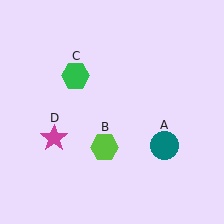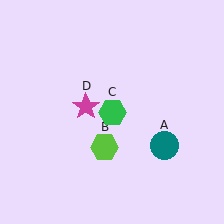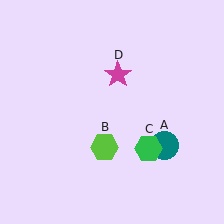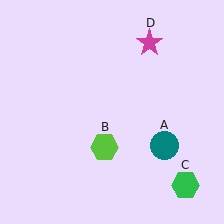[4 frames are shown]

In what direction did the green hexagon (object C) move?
The green hexagon (object C) moved down and to the right.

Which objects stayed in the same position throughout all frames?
Teal circle (object A) and lime hexagon (object B) remained stationary.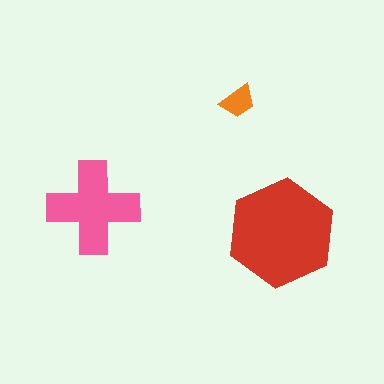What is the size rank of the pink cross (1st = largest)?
2nd.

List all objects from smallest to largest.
The orange trapezoid, the pink cross, the red hexagon.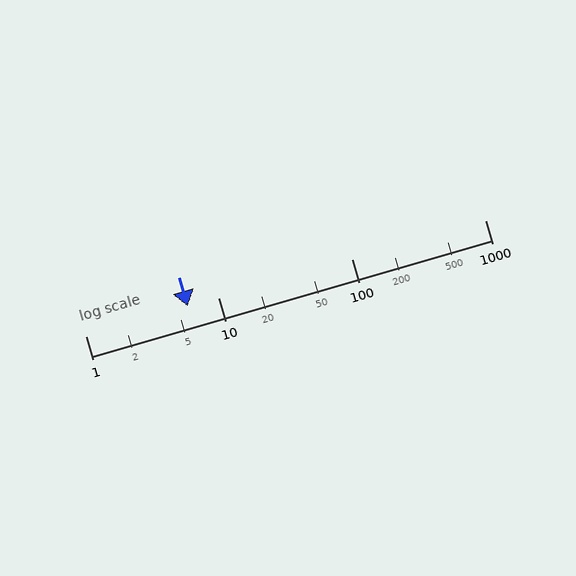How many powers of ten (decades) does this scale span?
The scale spans 3 decades, from 1 to 1000.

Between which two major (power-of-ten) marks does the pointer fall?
The pointer is between 1 and 10.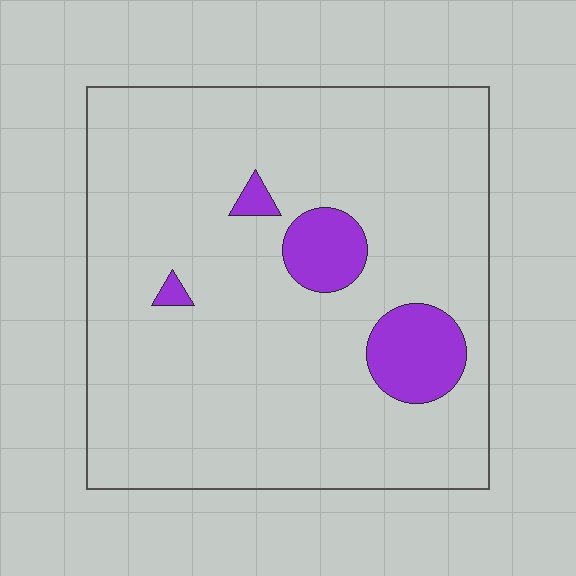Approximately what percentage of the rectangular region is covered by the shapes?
Approximately 10%.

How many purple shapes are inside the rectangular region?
4.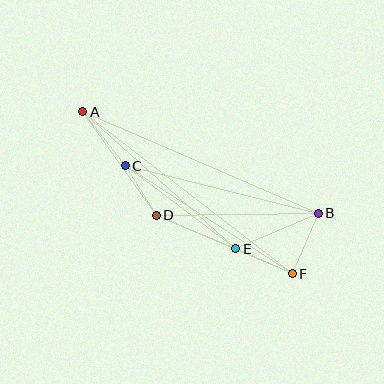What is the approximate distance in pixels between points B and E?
The distance between B and E is approximately 90 pixels.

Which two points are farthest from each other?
Points A and F are farthest from each other.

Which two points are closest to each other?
Points C and D are closest to each other.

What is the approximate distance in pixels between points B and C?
The distance between B and C is approximately 199 pixels.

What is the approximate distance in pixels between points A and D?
The distance between A and D is approximately 127 pixels.